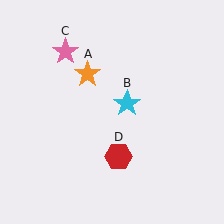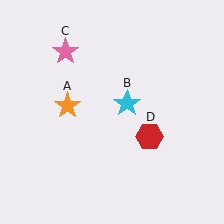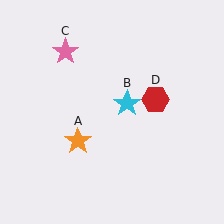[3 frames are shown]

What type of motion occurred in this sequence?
The orange star (object A), red hexagon (object D) rotated counterclockwise around the center of the scene.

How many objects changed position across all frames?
2 objects changed position: orange star (object A), red hexagon (object D).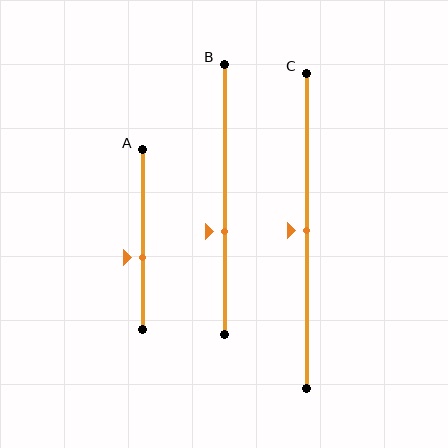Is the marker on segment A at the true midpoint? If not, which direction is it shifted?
No, the marker on segment A is shifted downward by about 10% of the segment length.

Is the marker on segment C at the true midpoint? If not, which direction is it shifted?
Yes, the marker on segment C is at the true midpoint.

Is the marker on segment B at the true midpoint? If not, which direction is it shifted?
No, the marker on segment B is shifted downward by about 12% of the segment length.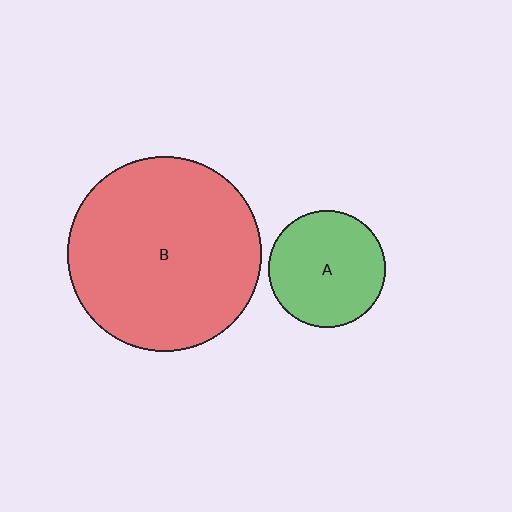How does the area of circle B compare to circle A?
Approximately 2.8 times.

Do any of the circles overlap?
No, none of the circles overlap.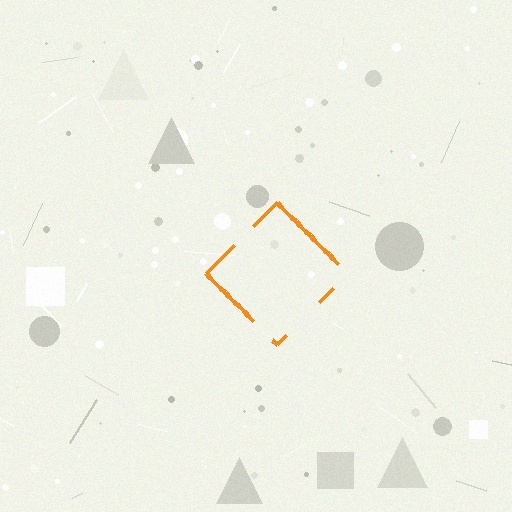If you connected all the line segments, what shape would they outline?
They would outline a diamond.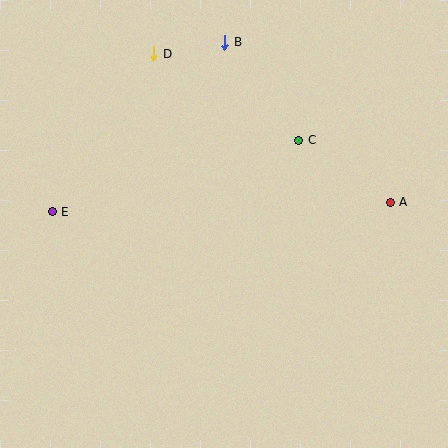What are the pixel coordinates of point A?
Point A is at (390, 202).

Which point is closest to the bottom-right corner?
Point A is closest to the bottom-right corner.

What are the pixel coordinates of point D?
Point D is at (154, 54).